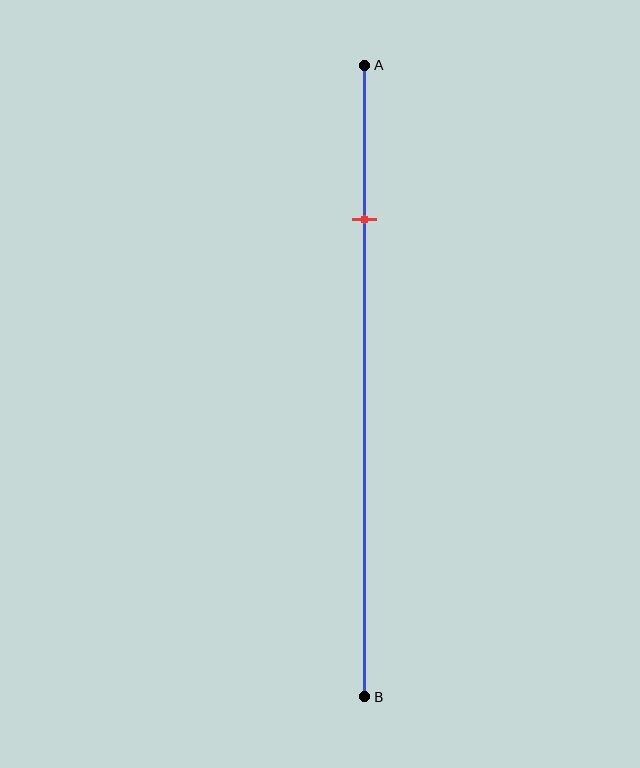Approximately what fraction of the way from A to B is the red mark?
The red mark is approximately 25% of the way from A to B.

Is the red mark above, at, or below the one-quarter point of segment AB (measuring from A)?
The red mark is approximately at the one-quarter point of segment AB.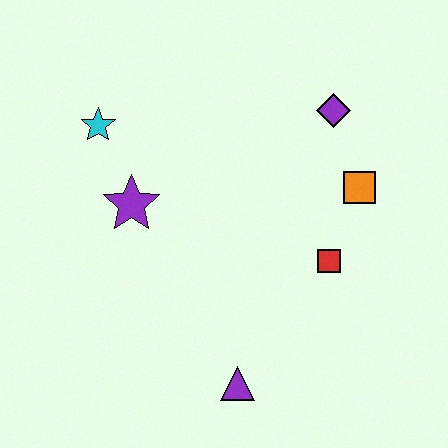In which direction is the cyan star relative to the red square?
The cyan star is to the left of the red square.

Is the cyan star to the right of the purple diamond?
No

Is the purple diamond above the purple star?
Yes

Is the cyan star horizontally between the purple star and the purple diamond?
No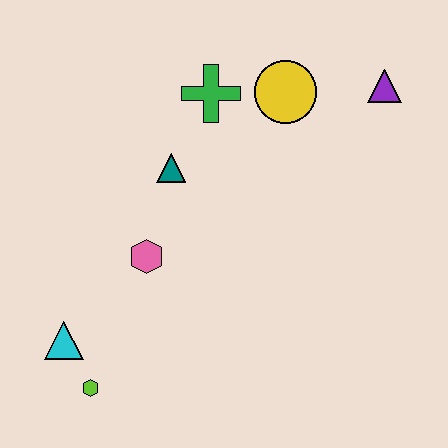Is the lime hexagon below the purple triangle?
Yes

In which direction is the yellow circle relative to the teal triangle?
The yellow circle is to the right of the teal triangle.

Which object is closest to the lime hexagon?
The cyan triangle is closest to the lime hexagon.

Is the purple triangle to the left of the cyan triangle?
No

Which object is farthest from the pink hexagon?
The purple triangle is farthest from the pink hexagon.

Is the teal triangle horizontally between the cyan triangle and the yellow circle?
Yes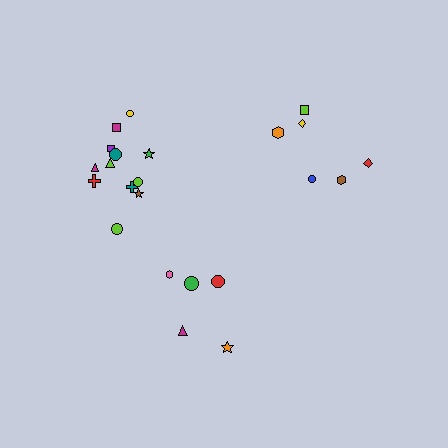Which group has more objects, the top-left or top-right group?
The top-left group.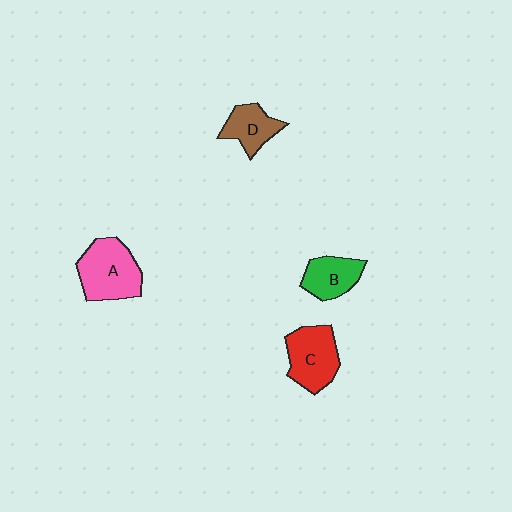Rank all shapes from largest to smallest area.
From largest to smallest: A (pink), C (red), B (green), D (brown).